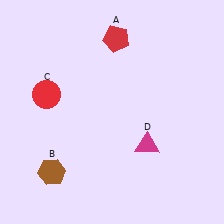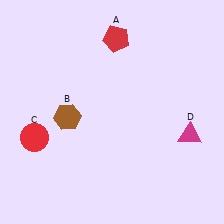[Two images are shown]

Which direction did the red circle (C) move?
The red circle (C) moved down.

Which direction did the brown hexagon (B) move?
The brown hexagon (B) moved up.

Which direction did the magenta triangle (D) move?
The magenta triangle (D) moved right.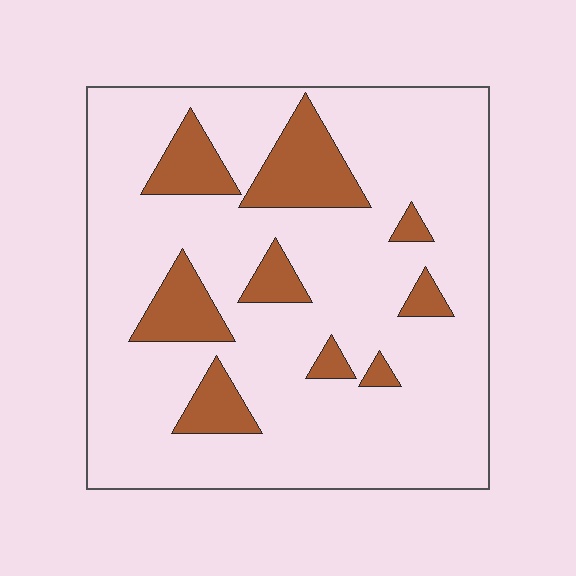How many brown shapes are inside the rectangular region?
9.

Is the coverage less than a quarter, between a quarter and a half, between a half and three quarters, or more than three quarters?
Less than a quarter.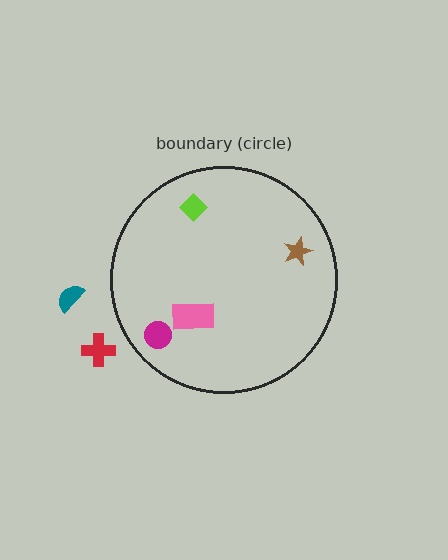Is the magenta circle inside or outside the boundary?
Inside.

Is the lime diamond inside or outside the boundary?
Inside.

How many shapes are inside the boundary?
4 inside, 2 outside.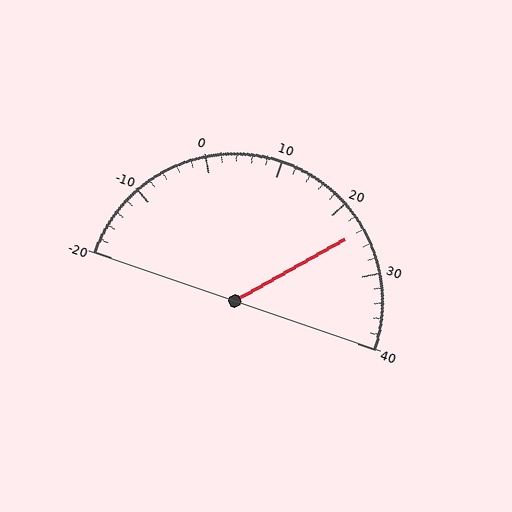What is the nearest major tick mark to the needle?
The nearest major tick mark is 20.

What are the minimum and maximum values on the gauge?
The gauge ranges from -20 to 40.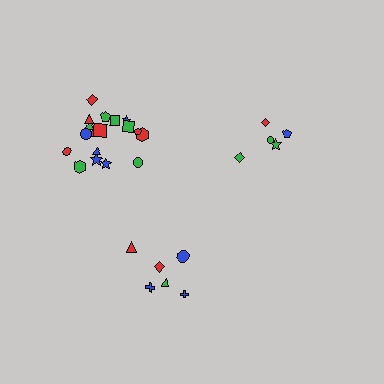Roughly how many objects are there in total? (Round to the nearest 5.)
Roughly 30 objects in total.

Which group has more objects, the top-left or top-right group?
The top-left group.